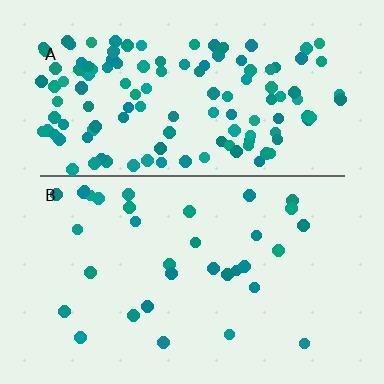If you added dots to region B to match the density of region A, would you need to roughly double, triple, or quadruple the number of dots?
Approximately quadruple.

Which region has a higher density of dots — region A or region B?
A (the top).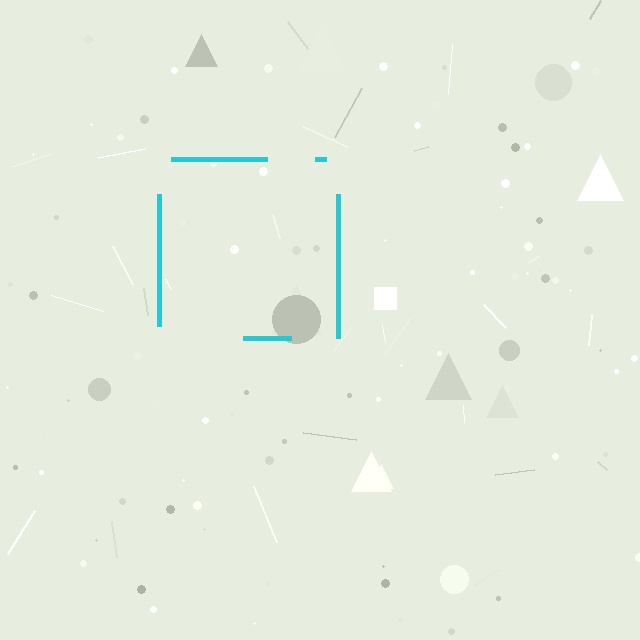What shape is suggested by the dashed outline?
The dashed outline suggests a square.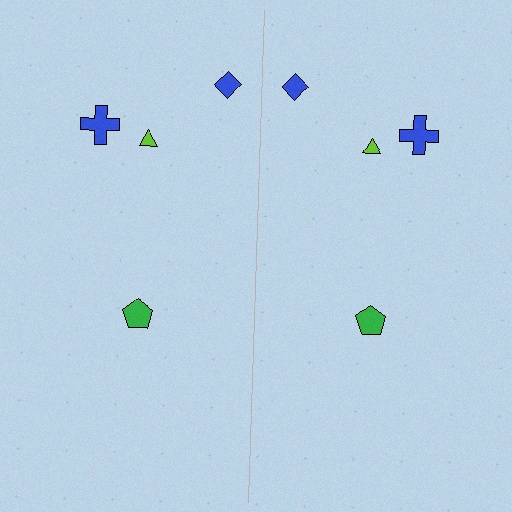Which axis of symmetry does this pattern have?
The pattern has a vertical axis of symmetry running through the center of the image.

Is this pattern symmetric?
Yes, this pattern has bilateral (reflection) symmetry.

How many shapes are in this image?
There are 8 shapes in this image.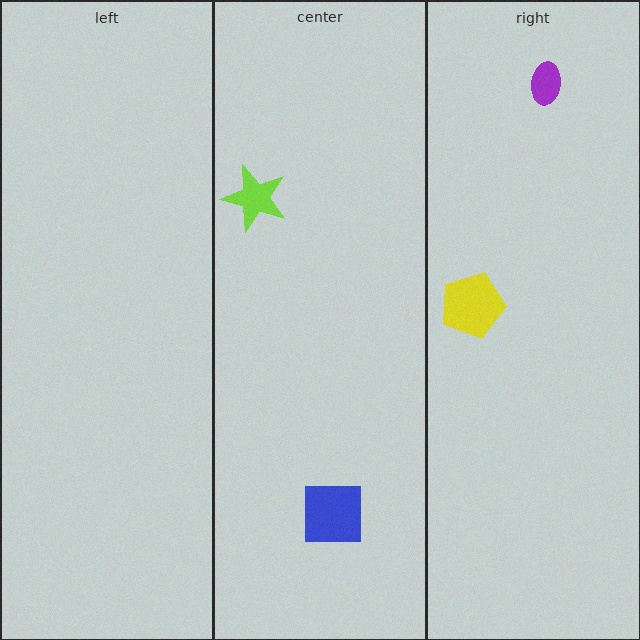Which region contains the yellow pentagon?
The right region.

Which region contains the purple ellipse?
The right region.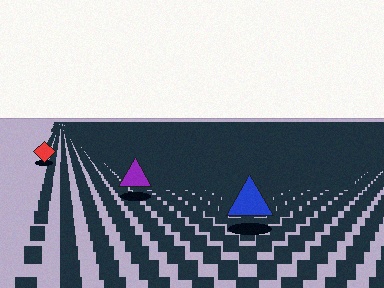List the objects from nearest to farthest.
From nearest to farthest: the blue triangle, the purple triangle, the red diamond.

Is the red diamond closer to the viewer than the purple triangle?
No. The purple triangle is closer — you can tell from the texture gradient: the ground texture is coarser near it.